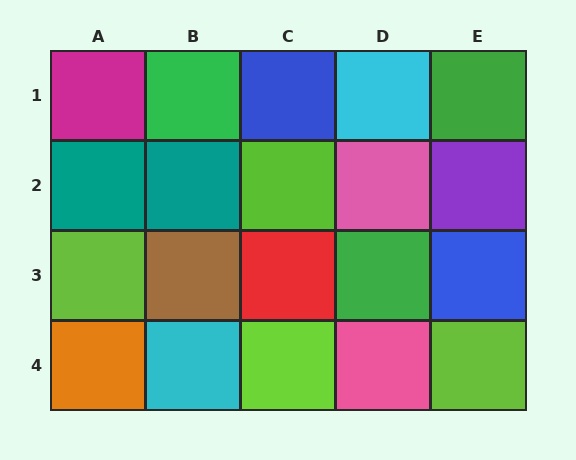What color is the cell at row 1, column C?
Blue.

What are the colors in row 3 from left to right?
Lime, brown, red, green, blue.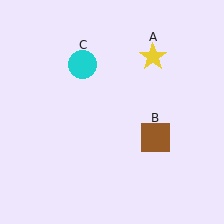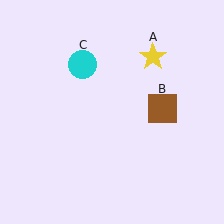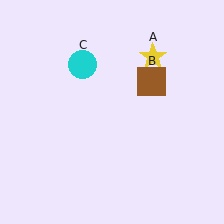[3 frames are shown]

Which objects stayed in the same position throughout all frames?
Yellow star (object A) and cyan circle (object C) remained stationary.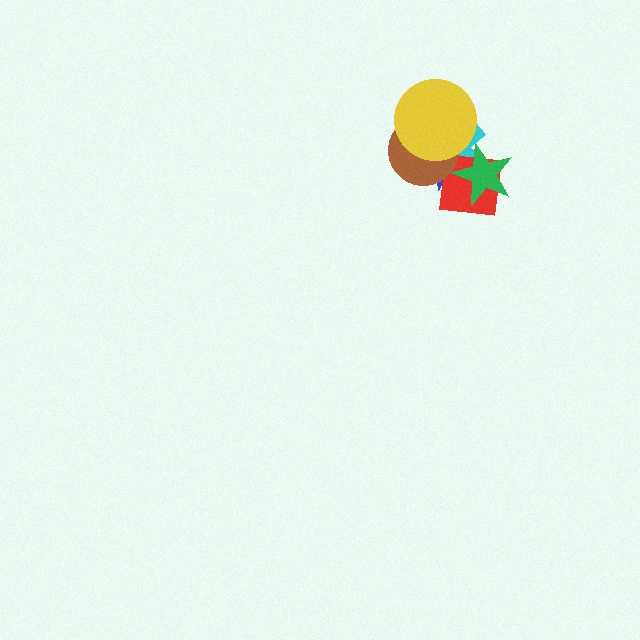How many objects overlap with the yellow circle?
3 objects overlap with the yellow circle.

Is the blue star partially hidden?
Yes, it is partially covered by another shape.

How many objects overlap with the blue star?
5 objects overlap with the blue star.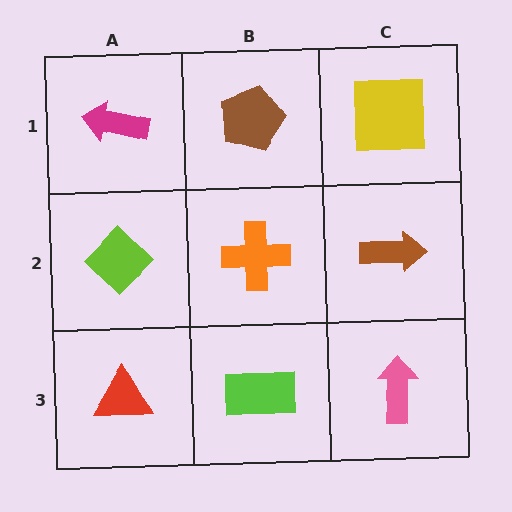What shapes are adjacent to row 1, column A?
A lime diamond (row 2, column A), a brown pentagon (row 1, column B).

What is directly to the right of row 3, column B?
A pink arrow.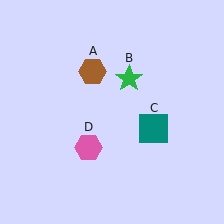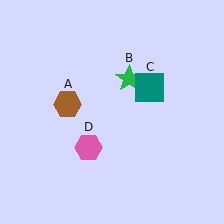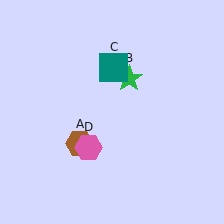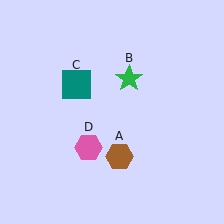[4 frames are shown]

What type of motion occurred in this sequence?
The brown hexagon (object A), teal square (object C) rotated counterclockwise around the center of the scene.